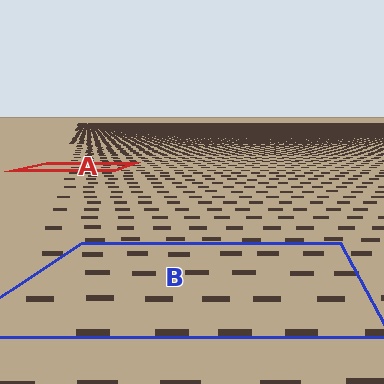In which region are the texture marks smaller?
The texture marks are smaller in region A, because it is farther away.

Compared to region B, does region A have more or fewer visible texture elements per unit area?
Region A has more texture elements per unit area — they are packed more densely because it is farther away.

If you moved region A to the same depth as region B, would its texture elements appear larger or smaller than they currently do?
They would appear larger. At a closer depth, the same texture elements are projected at a bigger on-screen size.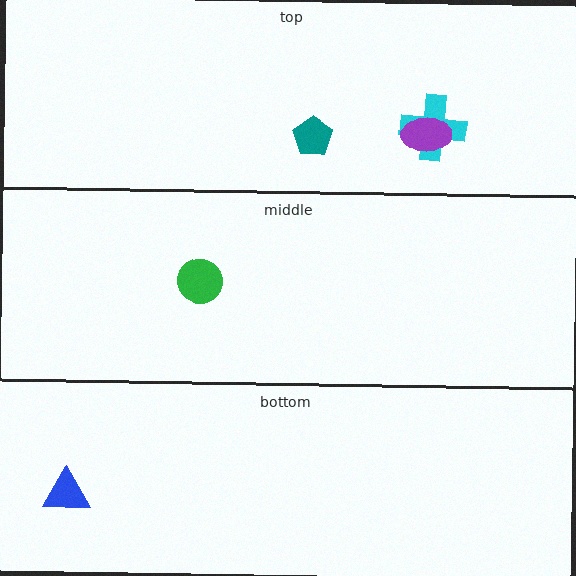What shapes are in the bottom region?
The blue triangle.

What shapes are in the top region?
The teal pentagon, the cyan cross, the purple ellipse.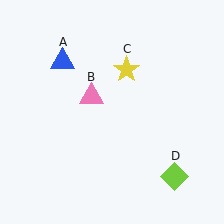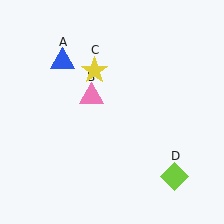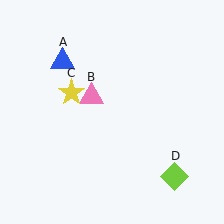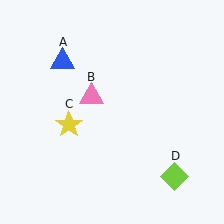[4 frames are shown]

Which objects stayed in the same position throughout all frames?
Blue triangle (object A) and pink triangle (object B) and lime diamond (object D) remained stationary.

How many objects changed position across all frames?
1 object changed position: yellow star (object C).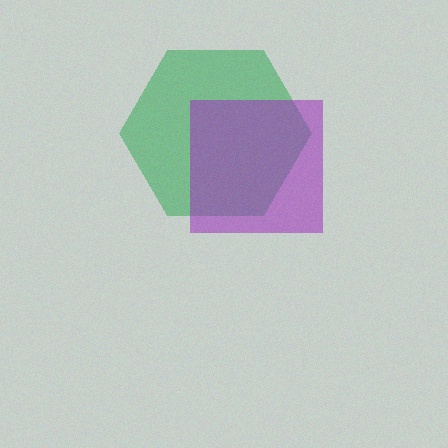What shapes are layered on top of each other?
The layered shapes are: a green hexagon, a purple square.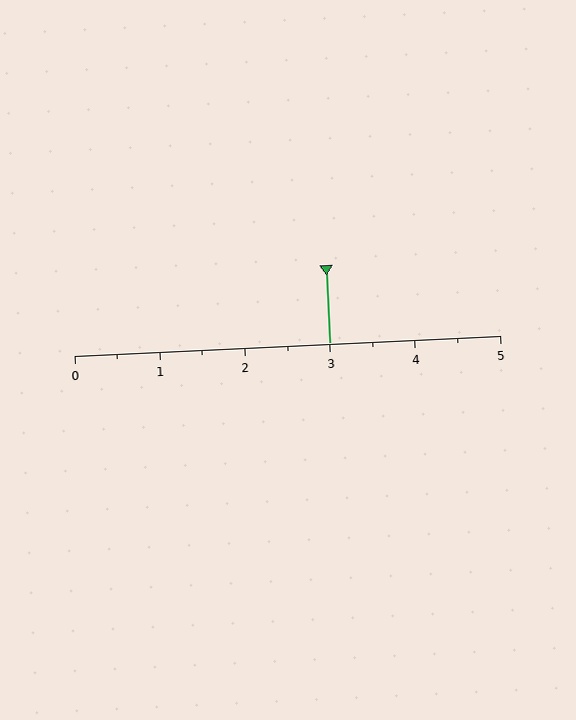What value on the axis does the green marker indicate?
The marker indicates approximately 3.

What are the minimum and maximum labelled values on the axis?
The axis runs from 0 to 5.